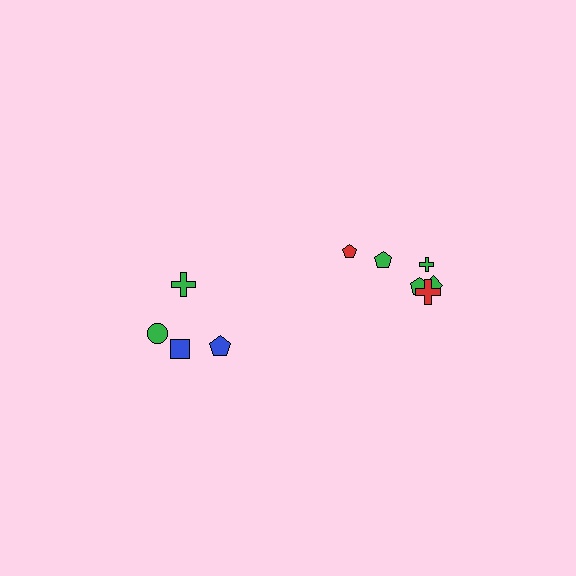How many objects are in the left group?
There are 4 objects.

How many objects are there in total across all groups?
There are 10 objects.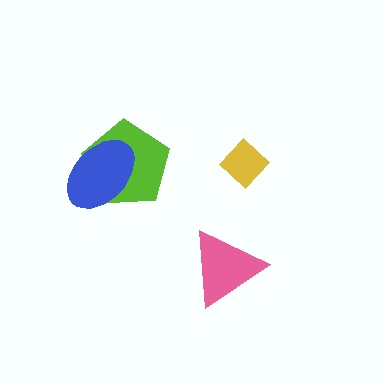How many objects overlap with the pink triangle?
0 objects overlap with the pink triangle.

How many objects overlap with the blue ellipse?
1 object overlaps with the blue ellipse.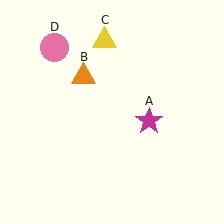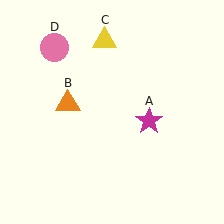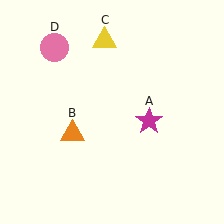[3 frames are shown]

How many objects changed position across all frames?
1 object changed position: orange triangle (object B).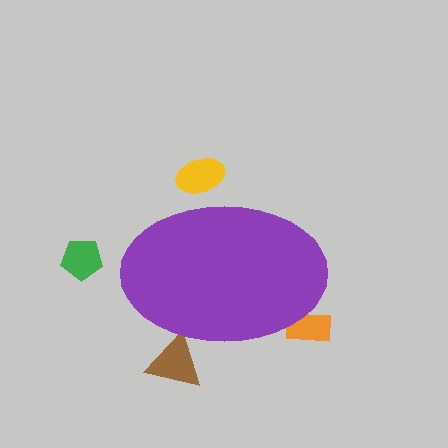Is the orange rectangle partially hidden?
Yes, the orange rectangle is partially hidden behind the purple ellipse.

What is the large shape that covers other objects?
A purple ellipse.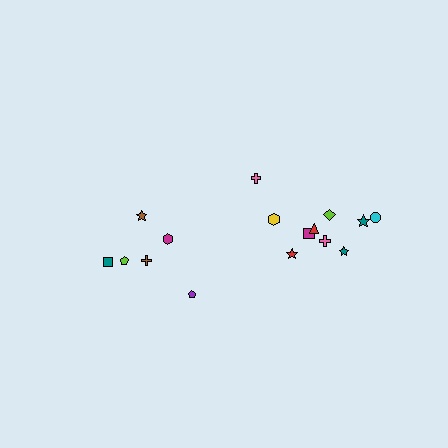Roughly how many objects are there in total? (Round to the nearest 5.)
Roughly 15 objects in total.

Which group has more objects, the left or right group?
The right group.